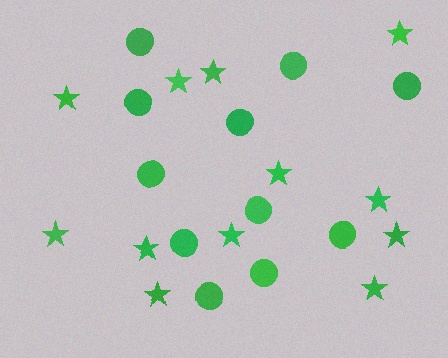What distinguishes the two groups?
There are 2 groups: one group of circles (11) and one group of stars (12).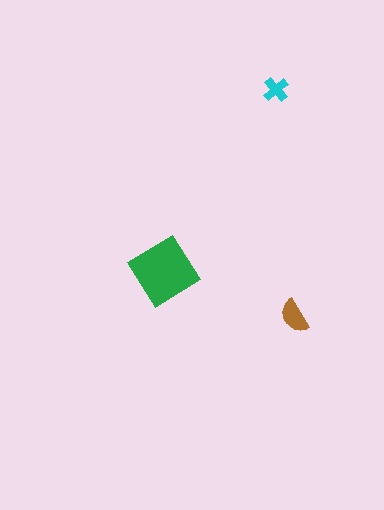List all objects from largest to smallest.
The green diamond, the brown semicircle, the cyan cross.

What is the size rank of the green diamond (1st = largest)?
1st.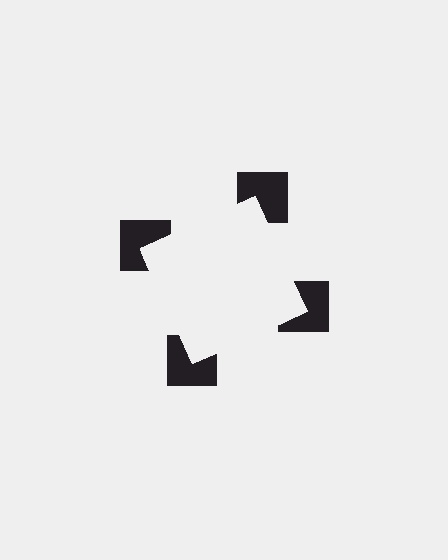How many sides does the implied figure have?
4 sides.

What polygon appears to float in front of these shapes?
An illusory square — its edges are inferred from the aligned wedge cuts in the notched squares, not physically drawn.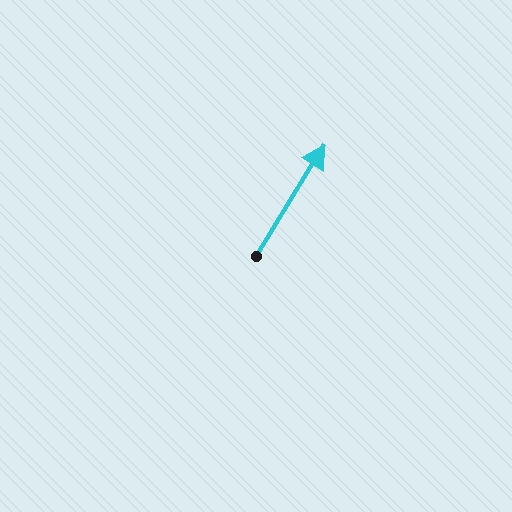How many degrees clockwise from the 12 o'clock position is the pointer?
Approximately 32 degrees.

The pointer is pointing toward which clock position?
Roughly 1 o'clock.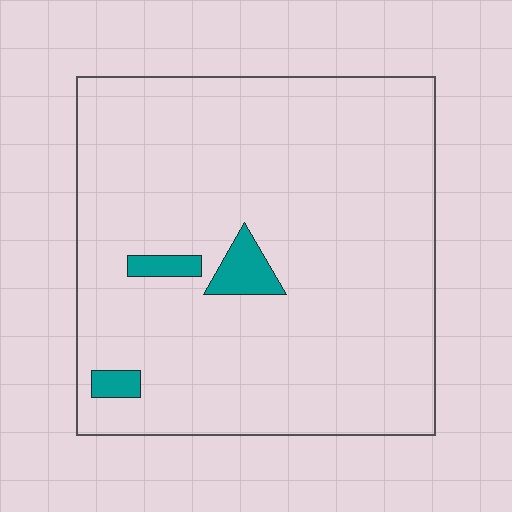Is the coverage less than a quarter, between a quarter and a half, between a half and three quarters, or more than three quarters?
Less than a quarter.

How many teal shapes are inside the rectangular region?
3.